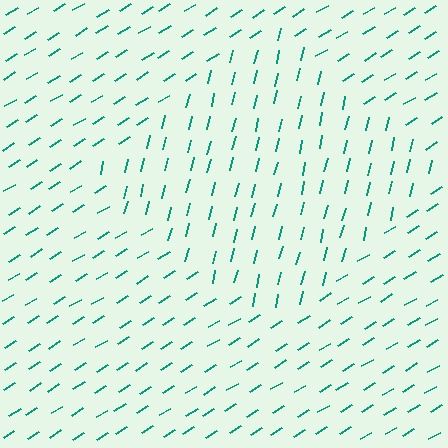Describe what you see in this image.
The image is filled with small teal line segments. A diamond region in the image has lines oriented differently from the surrounding lines, creating a visible texture boundary.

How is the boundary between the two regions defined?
The boundary is defined purely by a change in line orientation (approximately 45 degrees difference). All lines are the same color and thickness.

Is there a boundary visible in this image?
Yes, there is a texture boundary formed by a change in line orientation.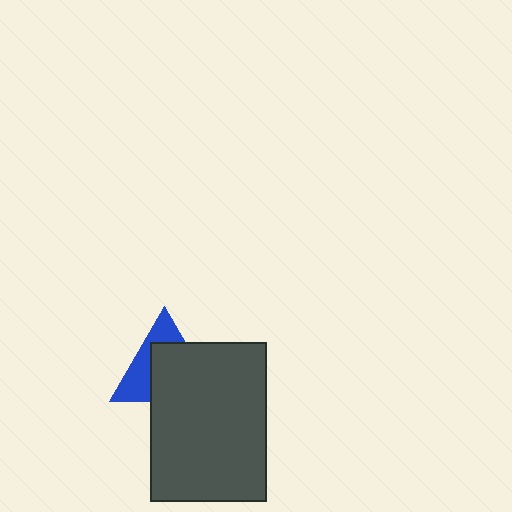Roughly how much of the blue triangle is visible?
A small part of it is visible (roughly 40%).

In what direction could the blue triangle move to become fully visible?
The blue triangle could move toward the upper-left. That would shift it out from behind the dark gray rectangle entirely.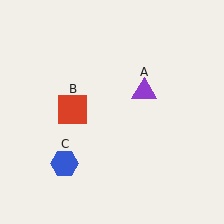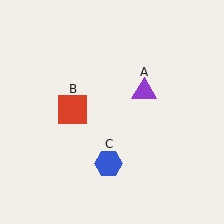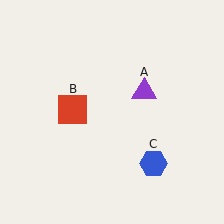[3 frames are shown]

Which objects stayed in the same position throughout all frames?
Purple triangle (object A) and red square (object B) remained stationary.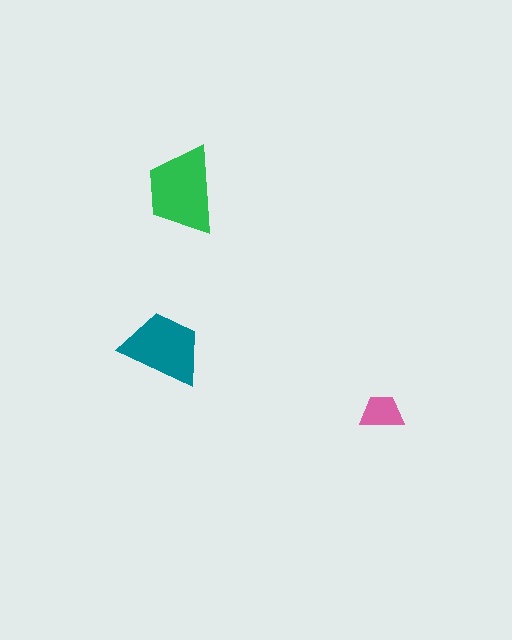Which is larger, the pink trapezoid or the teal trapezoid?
The teal one.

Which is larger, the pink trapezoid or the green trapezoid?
The green one.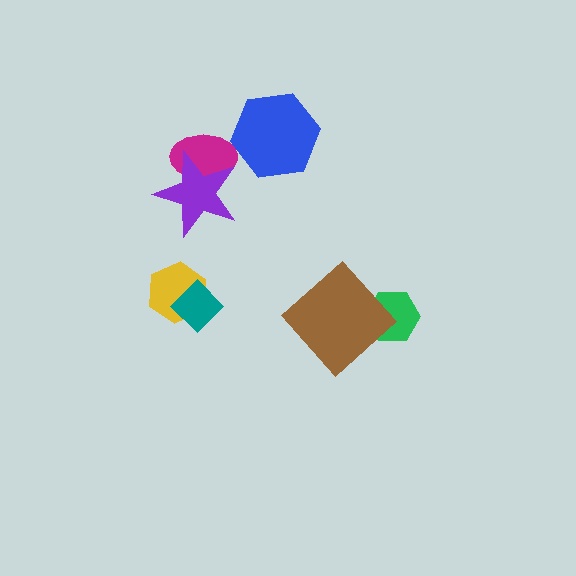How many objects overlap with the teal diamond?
1 object overlaps with the teal diamond.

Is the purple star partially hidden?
No, no other shape covers it.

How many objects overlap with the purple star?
1 object overlaps with the purple star.